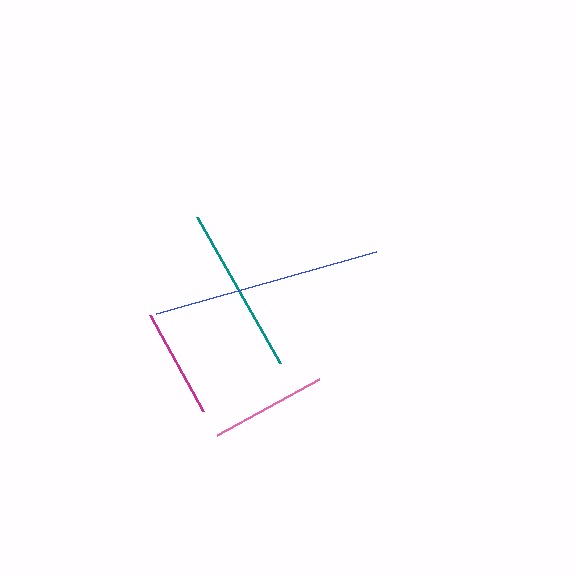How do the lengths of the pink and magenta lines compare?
The pink and magenta lines are approximately the same length.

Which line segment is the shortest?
The magenta line is the shortest at approximately 109 pixels.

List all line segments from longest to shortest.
From longest to shortest: blue, teal, pink, magenta.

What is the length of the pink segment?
The pink segment is approximately 117 pixels long.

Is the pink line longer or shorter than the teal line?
The teal line is longer than the pink line.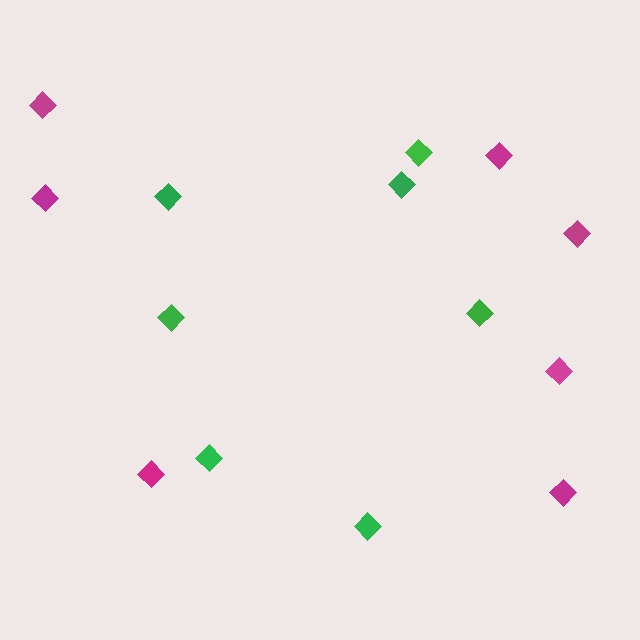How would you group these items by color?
There are 2 groups: one group of green diamonds (7) and one group of magenta diamonds (7).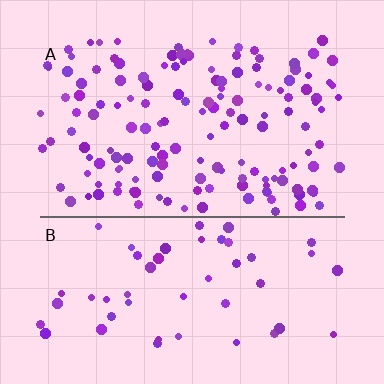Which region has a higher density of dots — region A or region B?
A (the top).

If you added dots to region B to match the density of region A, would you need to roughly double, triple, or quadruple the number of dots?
Approximately triple.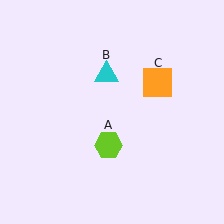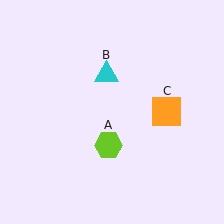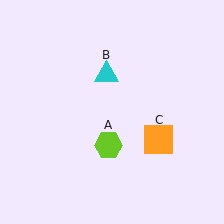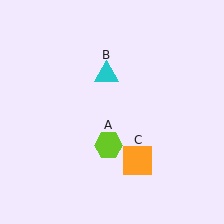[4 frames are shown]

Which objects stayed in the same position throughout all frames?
Lime hexagon (object A) and cyan triangle (object B) remained stationary.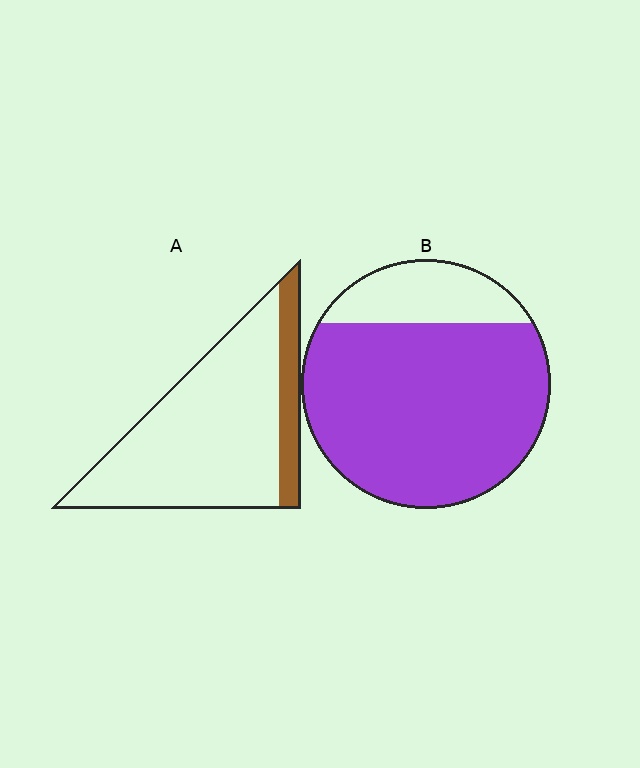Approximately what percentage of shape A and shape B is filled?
A is approximately 15% and B is approximately 80%.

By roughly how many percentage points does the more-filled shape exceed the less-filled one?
By roughly 65 percentage points (B over A).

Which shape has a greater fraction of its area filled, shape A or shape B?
Shape B.